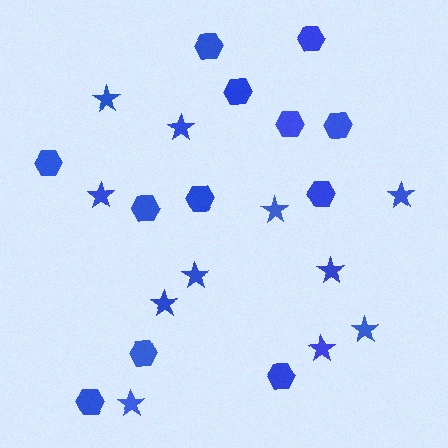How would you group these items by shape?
There are 2 groups: one group of stars (11) and one group of hexagons (12).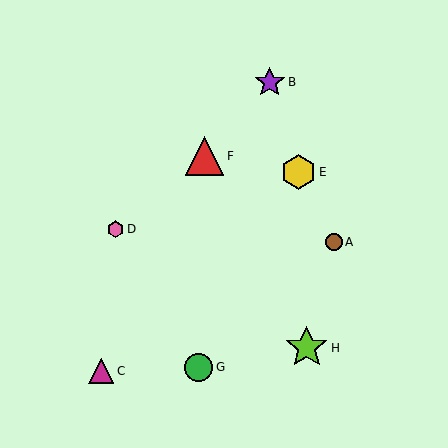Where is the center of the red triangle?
The center of the red triangle is at (205, 156).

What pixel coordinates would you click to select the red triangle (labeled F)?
Click at (205, 156) to select the red triangle F.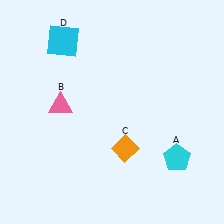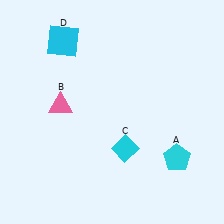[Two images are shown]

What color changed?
The diamond (C) changed from orange in Image 1 to cyan in Image 2.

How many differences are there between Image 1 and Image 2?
There is 1 difference between the two images.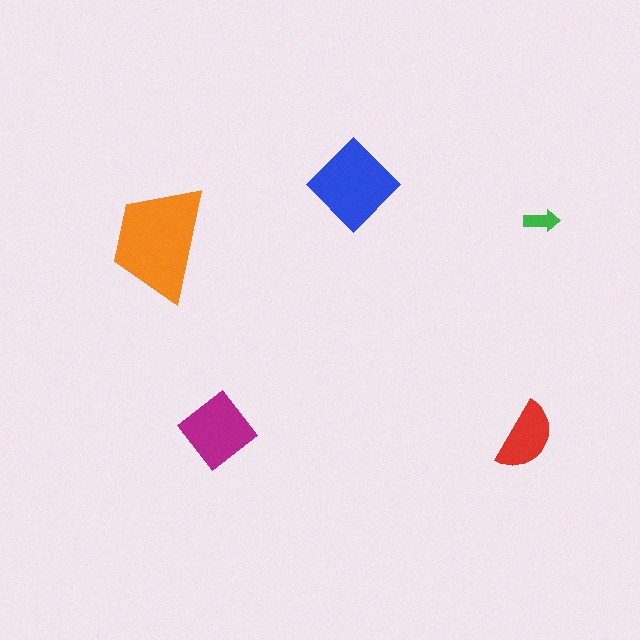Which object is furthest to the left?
The orange trapezoid is leftmost.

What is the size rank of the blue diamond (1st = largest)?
2nd.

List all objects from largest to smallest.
The orange trapezoid, the blue diamond, the magenta diamond, the red semicircle, the green arrow.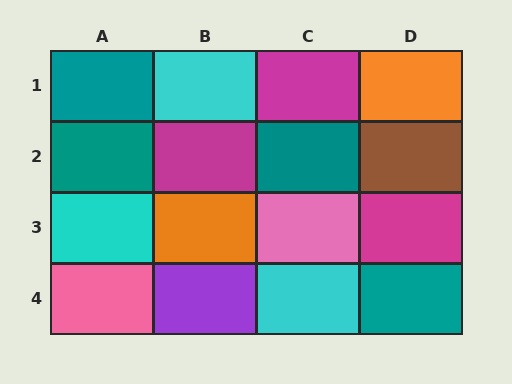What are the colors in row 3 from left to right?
Cyan, orange, pink, magenta.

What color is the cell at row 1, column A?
Teal.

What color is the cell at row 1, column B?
Cyan.